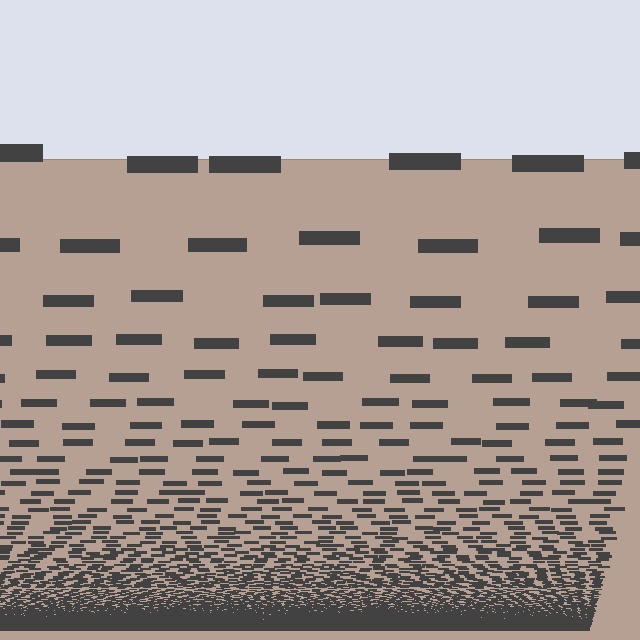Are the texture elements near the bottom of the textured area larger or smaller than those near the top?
Smaller. The gradient is inverted — elements near the bottom are smaller and denser.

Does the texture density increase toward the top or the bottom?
Density increases toward the bottom.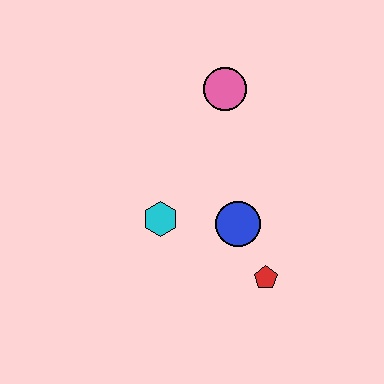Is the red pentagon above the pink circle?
No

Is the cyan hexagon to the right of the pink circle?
No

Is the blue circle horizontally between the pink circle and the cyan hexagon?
No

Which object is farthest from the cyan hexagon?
The pink circle is farthest from the cyan hexagon.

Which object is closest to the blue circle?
The red pentagon is closest to the blue circle.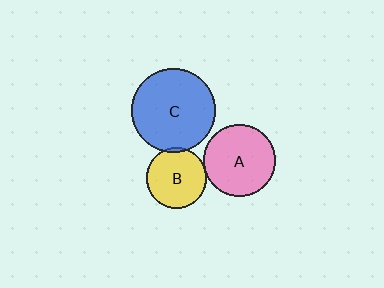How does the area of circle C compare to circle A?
Approximately 1.4 times.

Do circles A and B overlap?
Yes.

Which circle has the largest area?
Circle C (blue).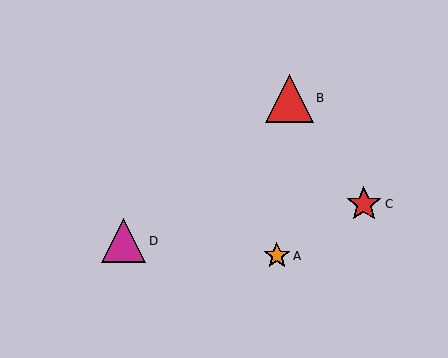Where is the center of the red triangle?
The center of the red triangle is at (289, 98).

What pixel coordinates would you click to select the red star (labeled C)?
Click at (364, 204) to select the red star C.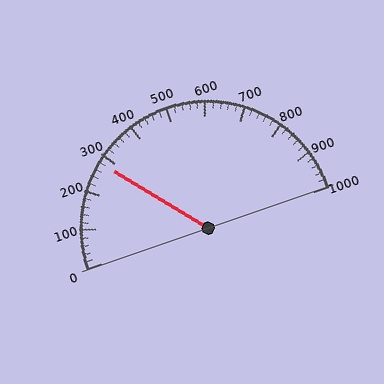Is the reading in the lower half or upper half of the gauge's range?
The reading is in the lower half of the range (0 to 1000).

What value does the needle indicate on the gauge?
The needle indicates approximately 280.